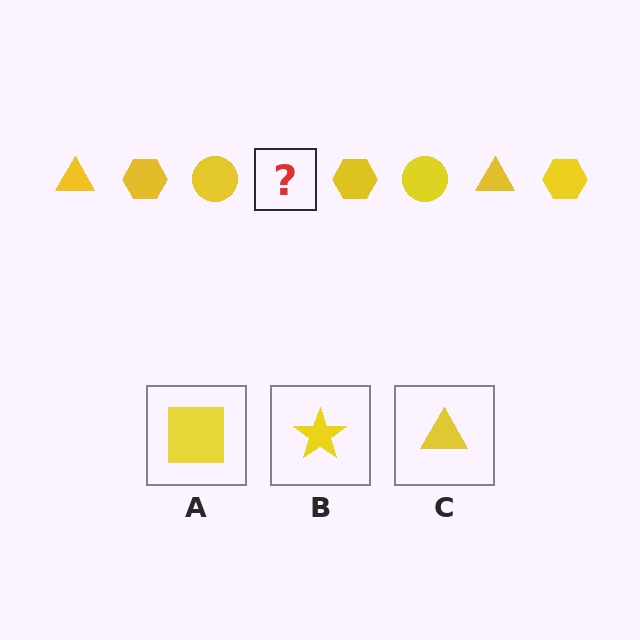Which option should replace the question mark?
Option C.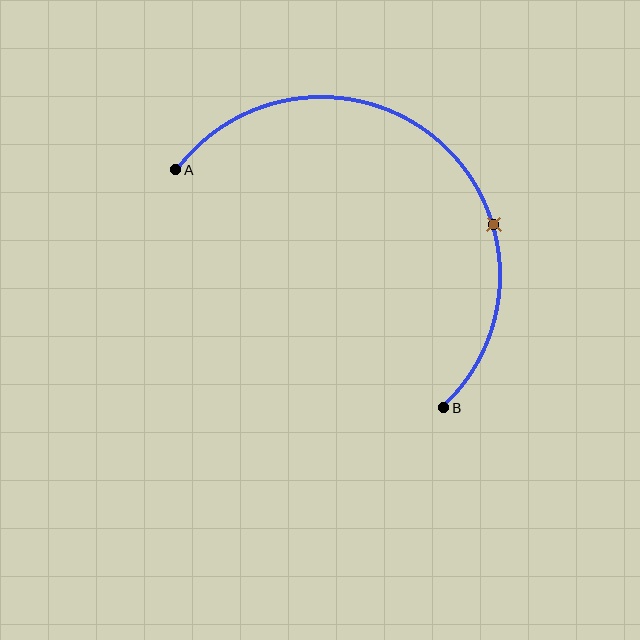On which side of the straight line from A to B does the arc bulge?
The arc bulges above and to the right of the straight line connecting A and B.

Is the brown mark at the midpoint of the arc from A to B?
No. The brown mark lies on the arc but is closer to endpoint B. The arc midpoint would be at the point on the curve equidistant along the arc from both A and B.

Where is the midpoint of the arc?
The arc midpoint is the point on the curve farthest from the straight line joining A and B. It sits above and to the right of that line.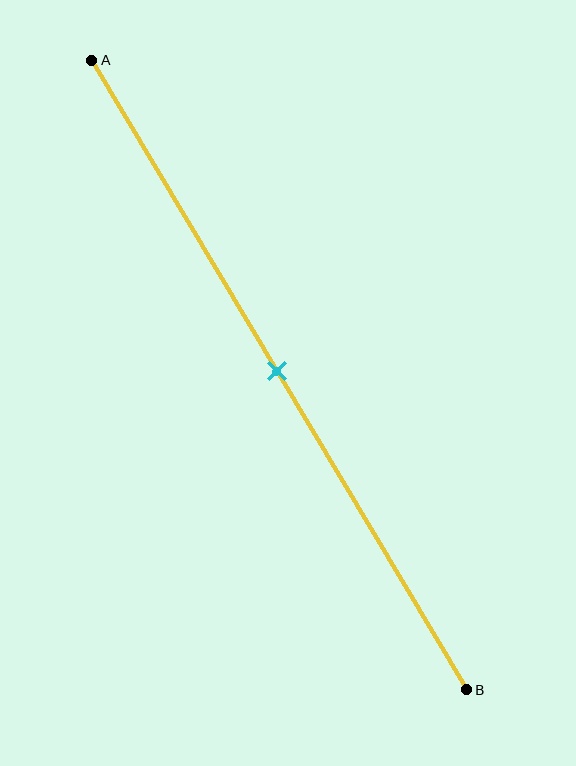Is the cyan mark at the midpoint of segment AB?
Yes, the mark is approximately at the midpoint.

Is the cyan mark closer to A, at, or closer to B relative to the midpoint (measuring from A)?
The cyan mark is approximately at the midpoint of segment AB.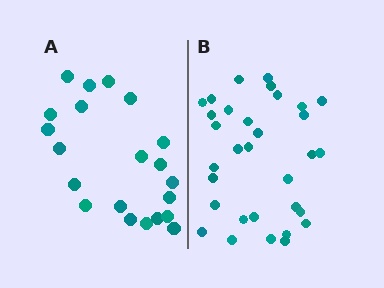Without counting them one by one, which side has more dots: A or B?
Region B (the right region) has more dots.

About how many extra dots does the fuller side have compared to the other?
Region B has roughly 12 or so more dots than region A.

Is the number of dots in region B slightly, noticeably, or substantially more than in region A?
Region B has substantially more. The ratio is roughly 1.5 to 1.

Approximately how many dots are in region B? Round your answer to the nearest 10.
About 30 dots. (The exact count is 32, which rounds to 30.)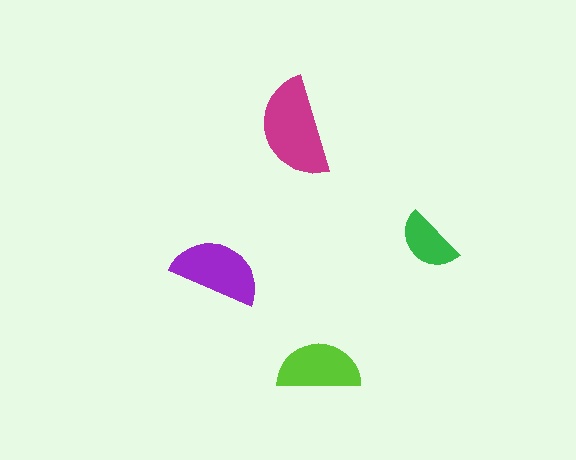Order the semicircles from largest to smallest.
the magenta one, the purple one, the lime one, the green one.